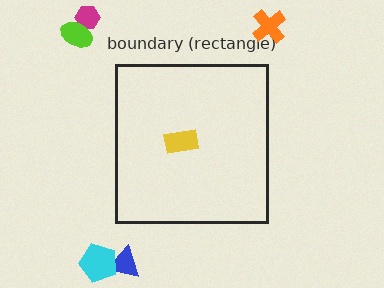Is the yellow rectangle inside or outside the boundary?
Inside.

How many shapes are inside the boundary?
1 inside, 5 outside.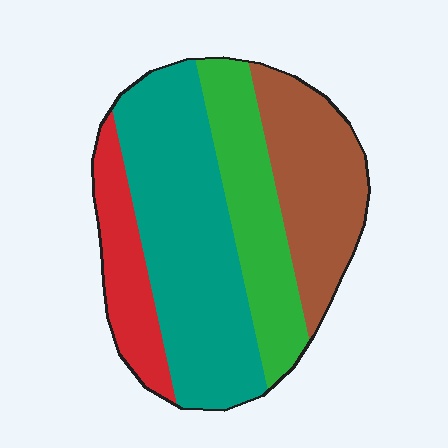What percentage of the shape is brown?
Brown covers roughly 25% of the shape.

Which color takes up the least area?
Red, at roughly 15%.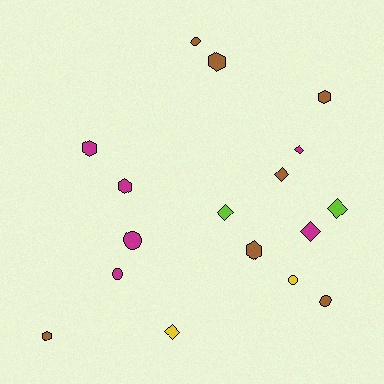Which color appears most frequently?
Brown, with 7 objects.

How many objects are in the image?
There are 17 objects.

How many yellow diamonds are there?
There is 1 yellow diamond.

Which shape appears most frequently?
Diamond, with 6 objects.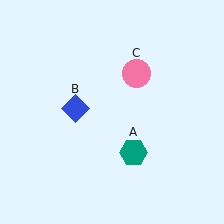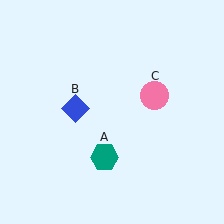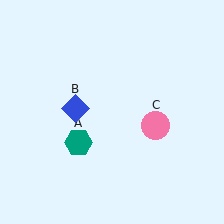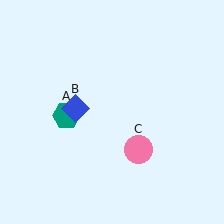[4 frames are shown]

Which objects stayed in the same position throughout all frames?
Blue diamond (object B) remained stationary.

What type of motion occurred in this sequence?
The teal hexagon (object A), pink circle (object C) rotated clockwise around the center of the scene.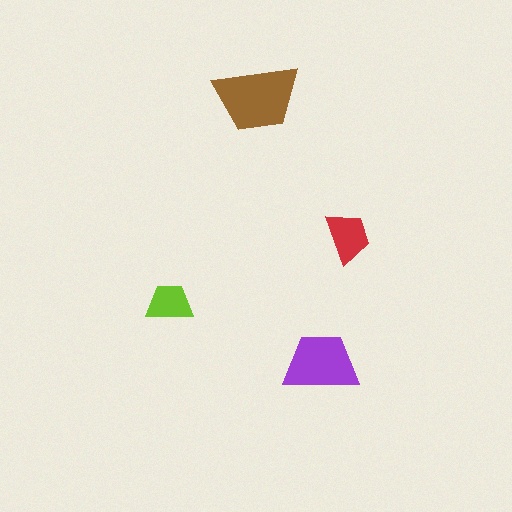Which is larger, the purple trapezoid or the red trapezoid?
The purple one.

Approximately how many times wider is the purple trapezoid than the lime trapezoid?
About 1.5 times wider.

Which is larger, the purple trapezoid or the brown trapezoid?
The brown one.